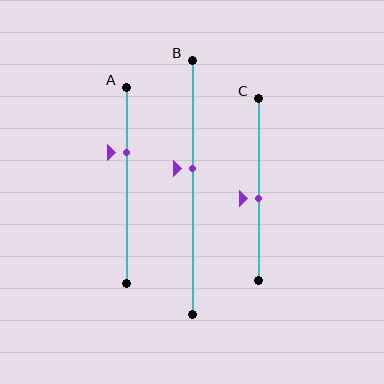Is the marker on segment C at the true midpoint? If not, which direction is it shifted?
No, the marker on segment C is shifted downward by about 5% of the segment length.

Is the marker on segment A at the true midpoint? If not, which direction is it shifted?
No, the marker on segment A is shifted upward by about 17% of the segment length.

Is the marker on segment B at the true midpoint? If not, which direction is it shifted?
No, the marker on segment B is shifted upward by about 7% of the segment length.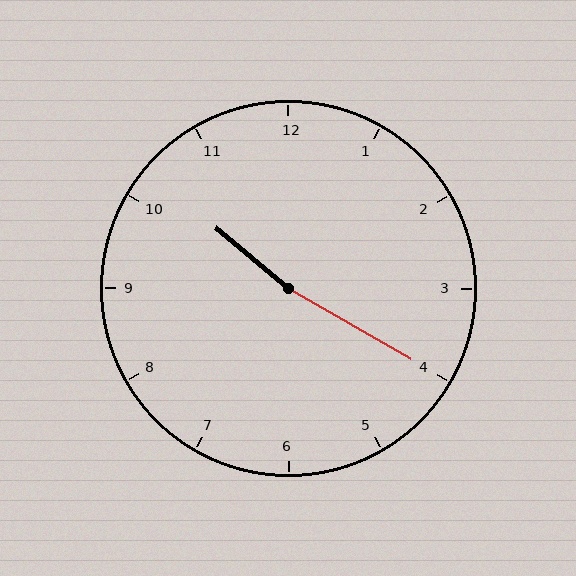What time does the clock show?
10:20.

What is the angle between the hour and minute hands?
Approximately 170 degrees.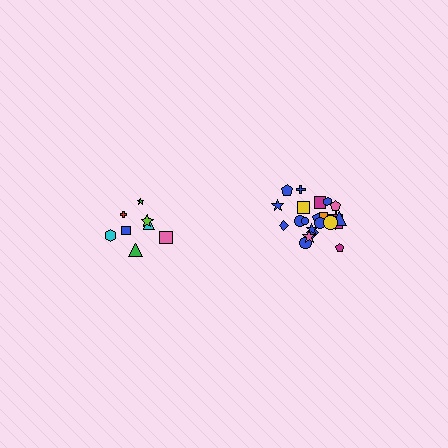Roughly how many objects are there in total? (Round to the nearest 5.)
Roughly 35 objects in total.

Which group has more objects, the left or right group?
The right group.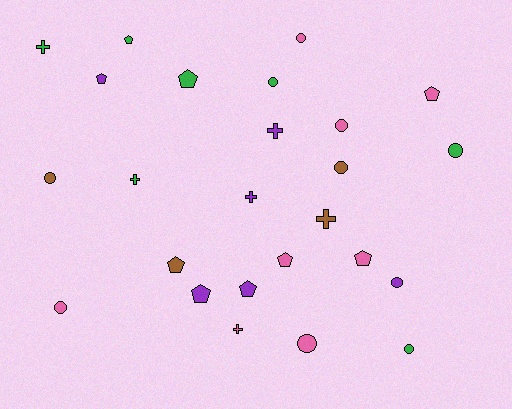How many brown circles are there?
There are 2 brown circles.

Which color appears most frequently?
Pink, with 8 objects.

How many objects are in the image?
There are 25 objects.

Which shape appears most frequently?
Circle, with 10 objects.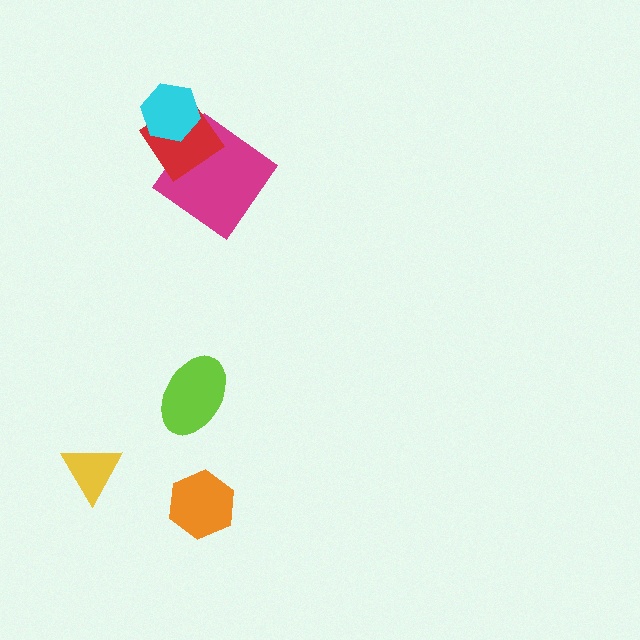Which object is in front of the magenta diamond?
The red diamond is in front of the magenta diamond.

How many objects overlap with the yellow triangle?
0 objects overlap with the yellow triangle.